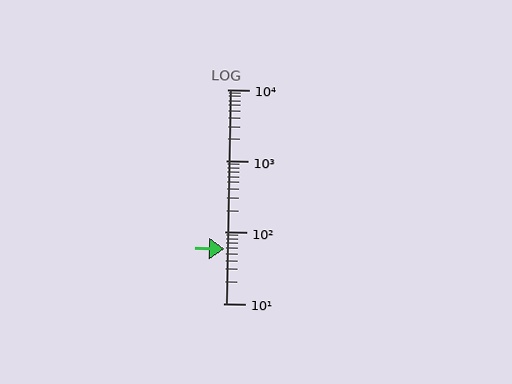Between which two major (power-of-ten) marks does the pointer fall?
The pointer is between 10 and 100.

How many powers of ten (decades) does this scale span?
The scale spans 3 decades, from 10 to 10000.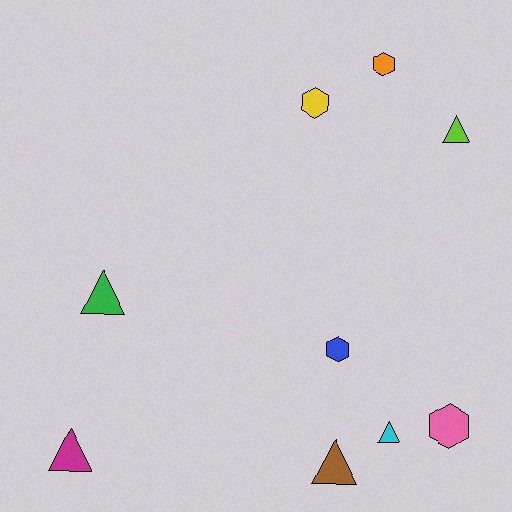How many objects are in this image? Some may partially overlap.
There are 9 objects.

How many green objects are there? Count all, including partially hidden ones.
There is 1 green object.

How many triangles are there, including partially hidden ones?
There are 5 triangles.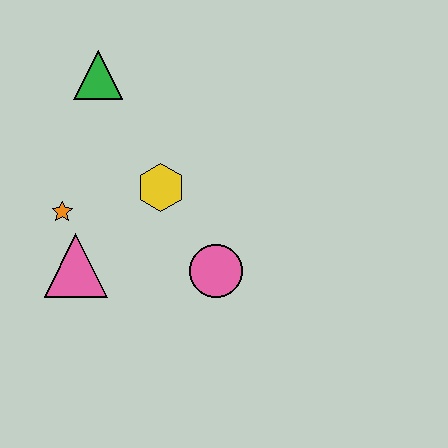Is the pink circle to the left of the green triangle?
No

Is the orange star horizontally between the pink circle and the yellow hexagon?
No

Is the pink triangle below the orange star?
Yes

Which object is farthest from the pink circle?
The green triangle is farthest from the pink circle.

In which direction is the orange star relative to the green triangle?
The orange star is below the green triangle.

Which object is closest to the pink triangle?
The orange star is closest to the pink triangle.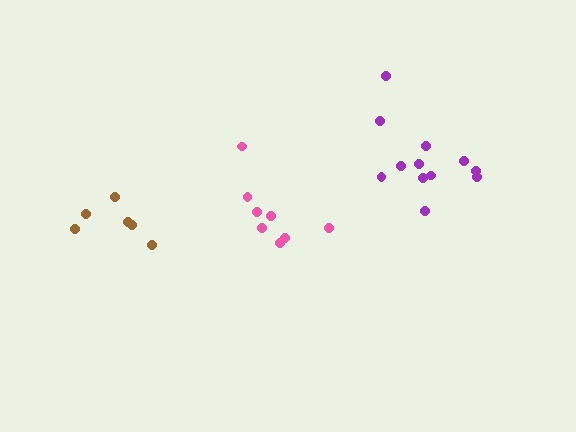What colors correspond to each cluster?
The clusters are colored: pink, brown, purple.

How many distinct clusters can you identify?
There are 3 distinct clusters.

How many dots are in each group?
Group 1: 8 dots, Group 2: 6 dots, Group 3: 12 dots (26 total).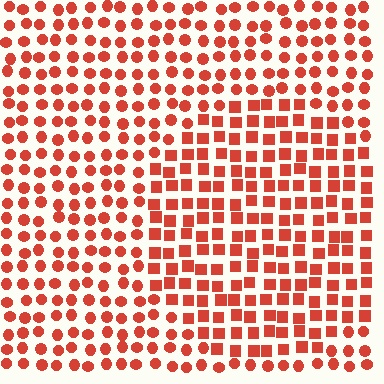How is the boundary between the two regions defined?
The boundary is defined by a change in element shape: squares inside vs. circles outside. All elements share the same color and spacing.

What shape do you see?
I see a circle.